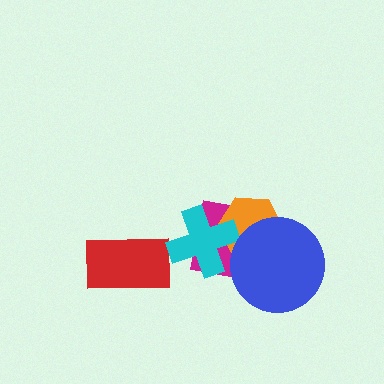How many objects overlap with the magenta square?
3 objects overlap with the magenta square.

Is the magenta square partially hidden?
Yes, it is partially covered by another shape.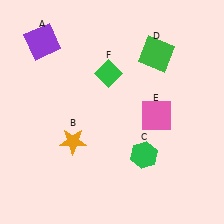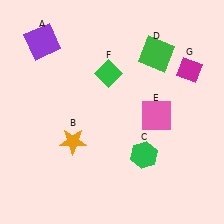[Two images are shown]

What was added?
A magenta diamond (G) was added in Image 2.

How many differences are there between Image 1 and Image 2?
There is 1 difference between the two images.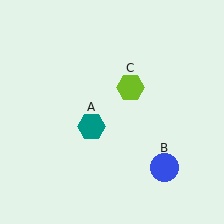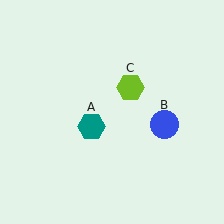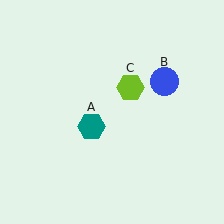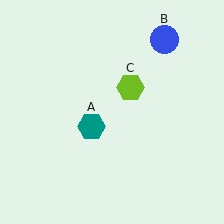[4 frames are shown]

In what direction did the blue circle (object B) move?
The blue circle (object B) moved up.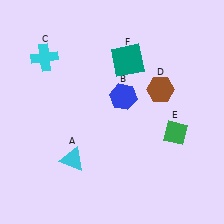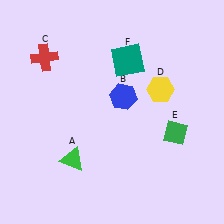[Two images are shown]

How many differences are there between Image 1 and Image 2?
There are 3 differences between the two images.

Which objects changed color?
A changed from cyan to green. C changed from cyan to red. D changed from brown to yellow.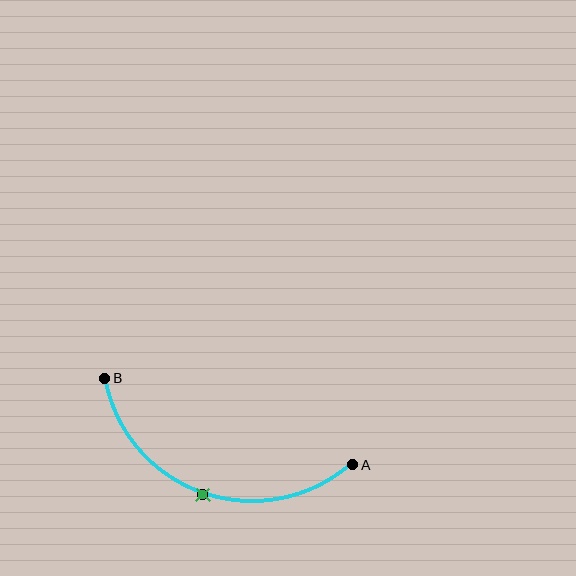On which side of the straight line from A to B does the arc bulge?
The arc bulges below the straight line connecting A and B.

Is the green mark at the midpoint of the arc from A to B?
Yes. The green mark lies on the arc at equal arc-length from both A and B — it is the arc midpoint.